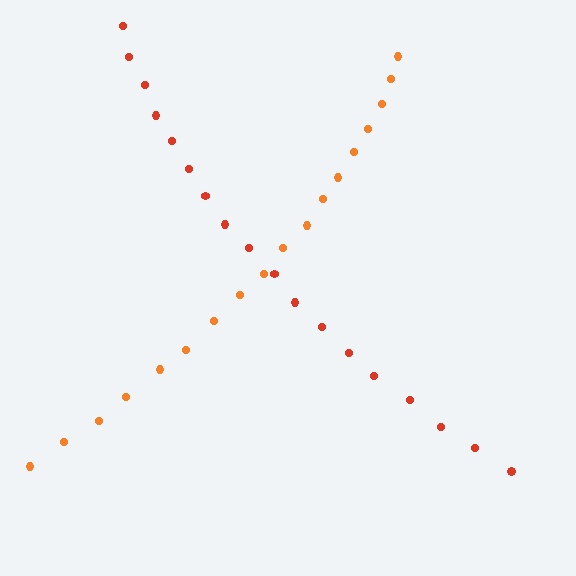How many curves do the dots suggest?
There are 2 distinct paths.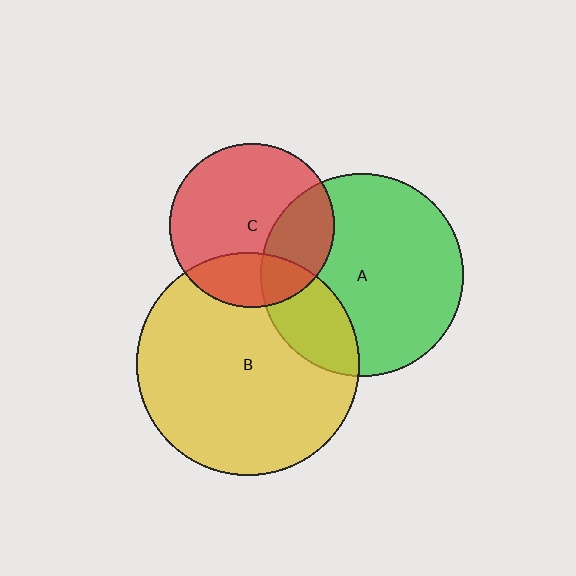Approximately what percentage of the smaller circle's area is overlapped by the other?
Approximately 25%.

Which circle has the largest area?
Circle B (yellow).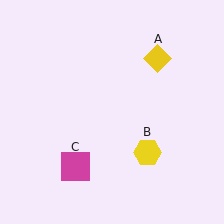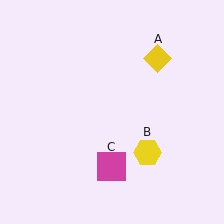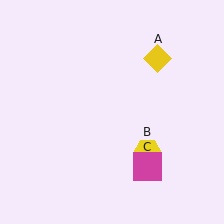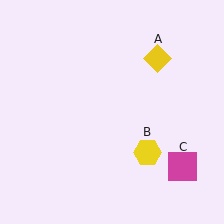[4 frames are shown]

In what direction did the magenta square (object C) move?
The magenta square (object C) moved right.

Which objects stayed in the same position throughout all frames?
Yellow diamond (object A) and yellow hexagon (object B) remained stationary.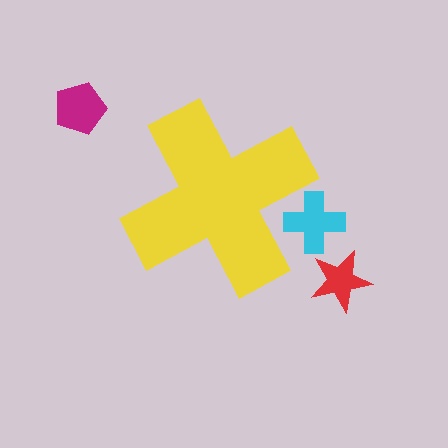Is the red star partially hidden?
No, the red star is fully visible.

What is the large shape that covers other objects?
A yellow cross.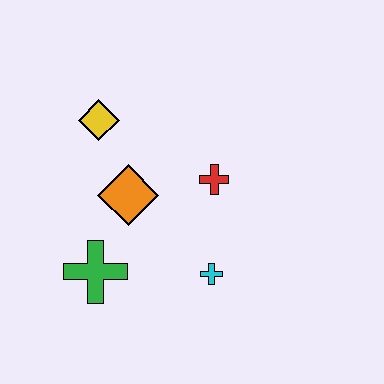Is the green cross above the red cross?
No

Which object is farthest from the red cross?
The green cross is farthest from the red cross.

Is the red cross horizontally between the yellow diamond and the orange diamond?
No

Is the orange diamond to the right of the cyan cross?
No